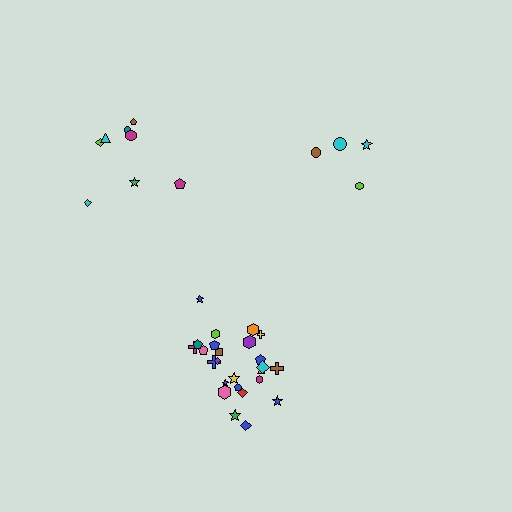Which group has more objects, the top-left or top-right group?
The top-left group.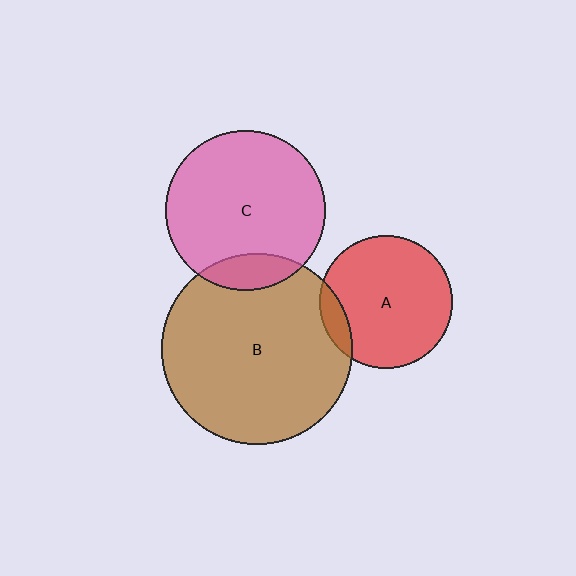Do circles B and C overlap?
Yes.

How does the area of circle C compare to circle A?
Approximately 1.4 times.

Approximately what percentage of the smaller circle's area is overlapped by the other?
Approximately 15%.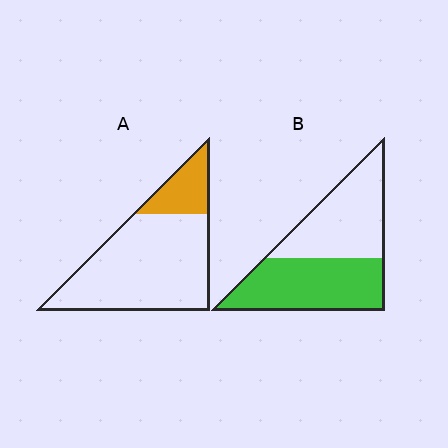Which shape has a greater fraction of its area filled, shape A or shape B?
Shape B.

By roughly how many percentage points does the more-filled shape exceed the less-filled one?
By roughly 30 percentage points (B over A).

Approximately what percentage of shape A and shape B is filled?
A is approximately 20% and B is approximately 50%.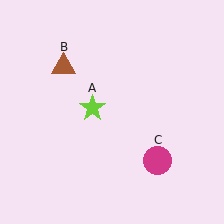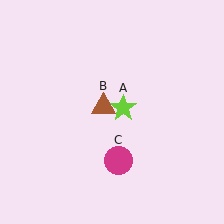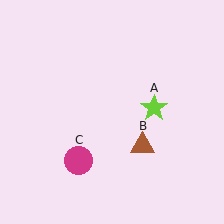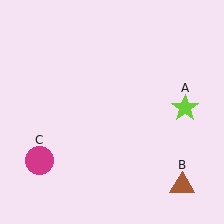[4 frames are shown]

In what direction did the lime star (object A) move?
The lime star (object A) moved right.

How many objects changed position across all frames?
3 objects changed position: lime star (object A), brown triangle (object B), magenta circle (object C).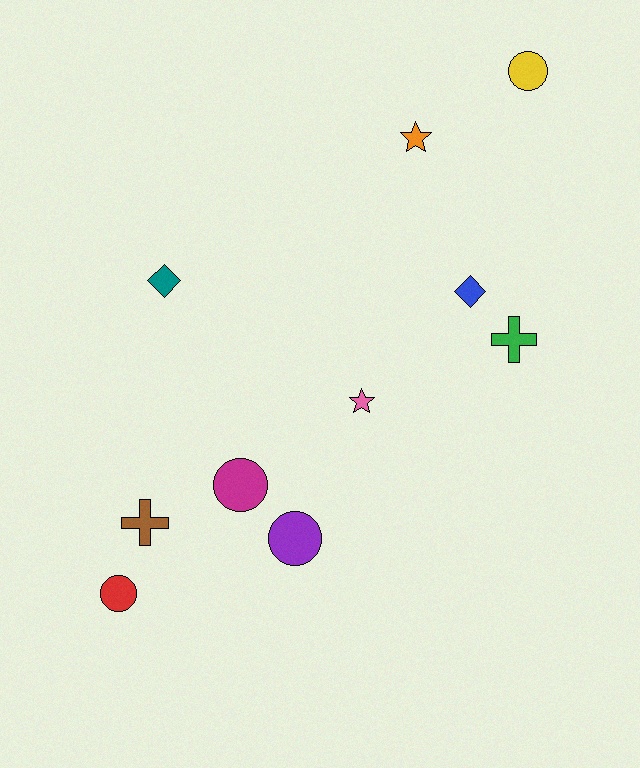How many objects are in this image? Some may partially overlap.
There are 10 objects.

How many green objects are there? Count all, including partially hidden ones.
There is 1 green object.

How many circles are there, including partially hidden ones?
There are 4 circles.